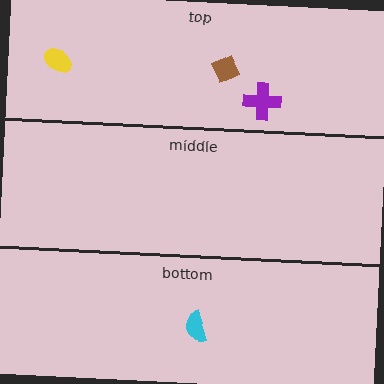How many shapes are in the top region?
3.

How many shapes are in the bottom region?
1.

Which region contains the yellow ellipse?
The top region.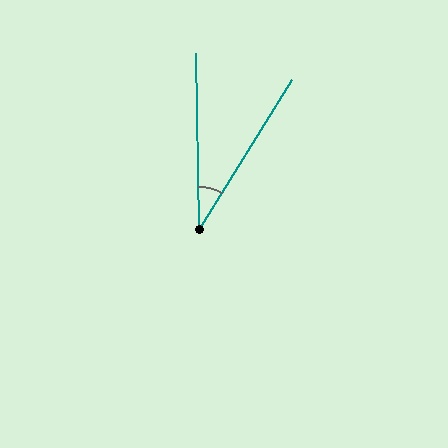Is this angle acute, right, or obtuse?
It is acute.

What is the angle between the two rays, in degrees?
Approximately 33 degrees.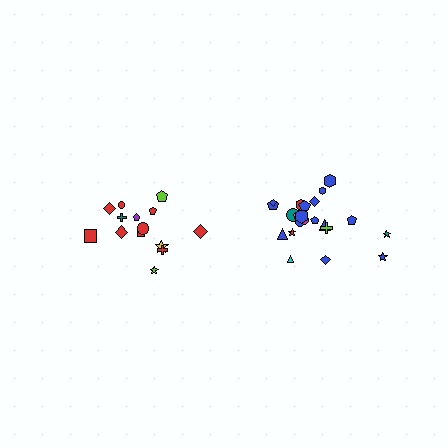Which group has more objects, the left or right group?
The right group.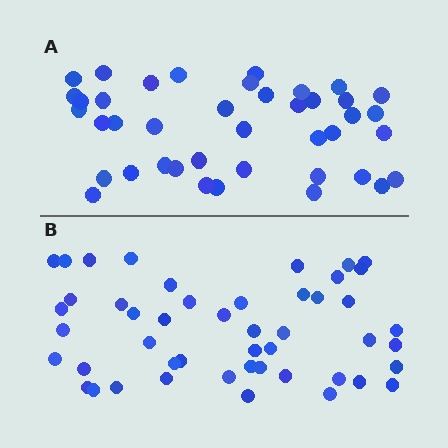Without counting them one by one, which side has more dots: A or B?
Region B (the bottom region) has more dots.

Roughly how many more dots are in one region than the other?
Region B has roughly 8 or so more dots than region A.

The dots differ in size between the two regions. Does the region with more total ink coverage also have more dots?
No. Region A has more total ink coverage because its dots are larger, but region B actually contains more individual dots. Total area can be misleading — the number of items is what matters here.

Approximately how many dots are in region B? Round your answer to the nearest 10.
About 50 dots. (The exact count is 48, which rounds to 50.)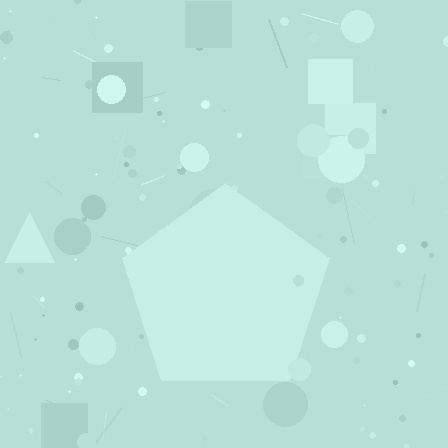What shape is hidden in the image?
A pentagon is hidden in the image.